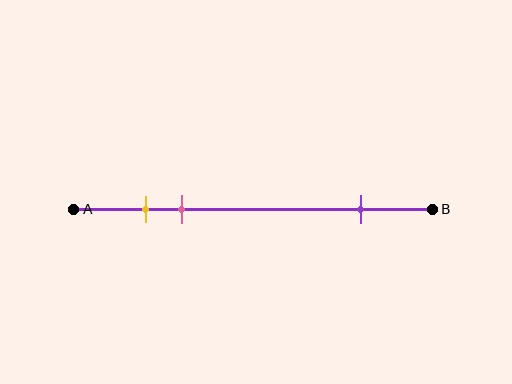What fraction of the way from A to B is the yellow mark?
The yellow mark is approximately 20% (0.2) of the way from A to B.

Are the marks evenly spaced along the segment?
No, the marks are not evenly spaced.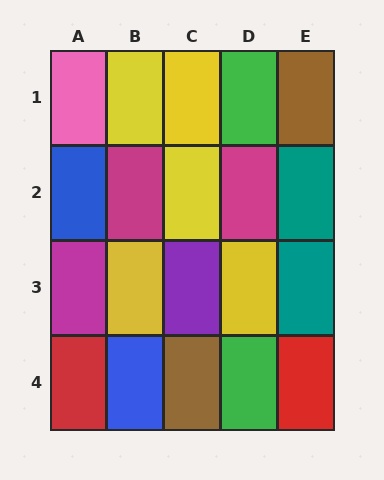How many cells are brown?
2 cells are brown.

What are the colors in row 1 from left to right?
Pink, yellow, yellow, green, brown.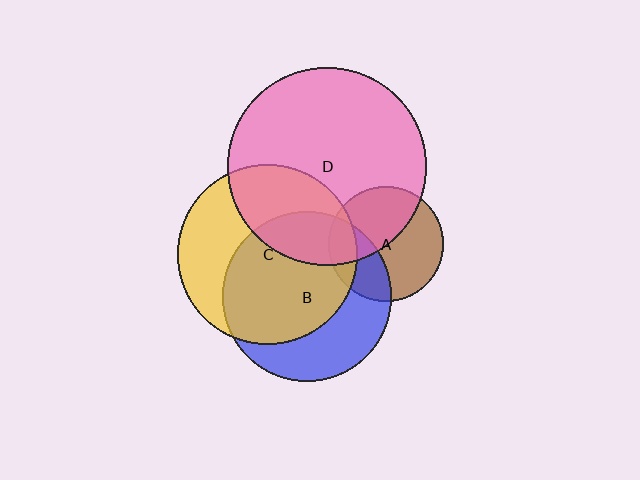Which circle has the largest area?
Circle D (pink).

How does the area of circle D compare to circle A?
Approximately 3.0 times.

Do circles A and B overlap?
Yes.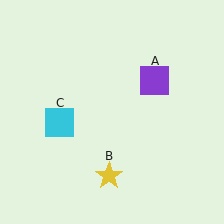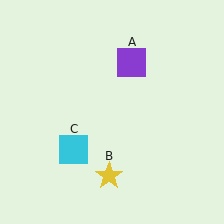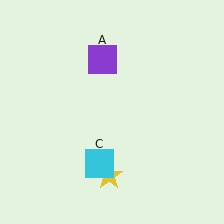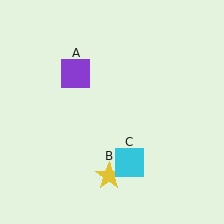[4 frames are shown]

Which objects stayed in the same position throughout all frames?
Yellow star (object B) remained stationary.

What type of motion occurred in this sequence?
The purple square (object A), cyan square (object C) rotated counterclockwise around the center of the scene.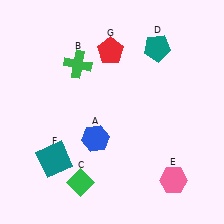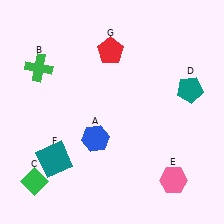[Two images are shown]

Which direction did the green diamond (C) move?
The green diamond (C) moved left.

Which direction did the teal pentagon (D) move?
The teal pentagon (D) moved down.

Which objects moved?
The objects that moved are: the green cross (B), the green diamond (C), the teal pentagon (D).